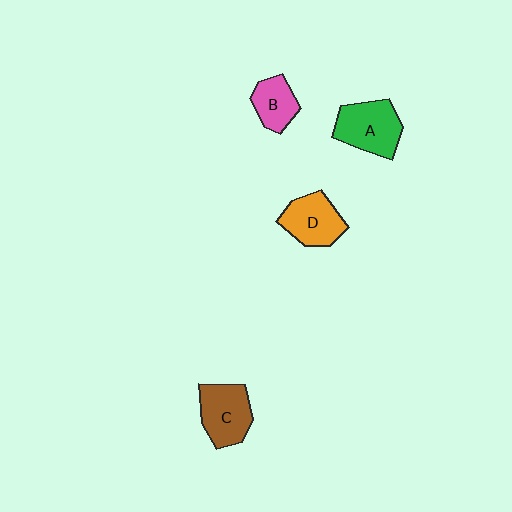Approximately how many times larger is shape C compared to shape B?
Approximately 1.5 times.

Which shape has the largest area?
Shape A (green).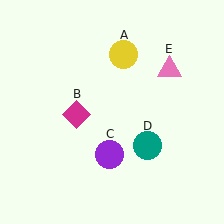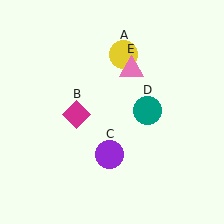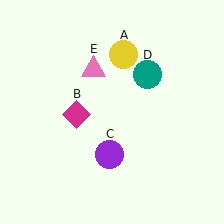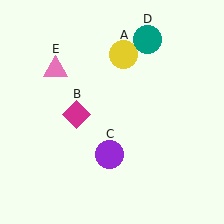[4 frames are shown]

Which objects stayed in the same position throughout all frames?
Yellow circle (object A) and magenta diamond (object B) and purple circle (object C) remained stationary.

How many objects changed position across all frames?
2 objects changed position: teal circle (object D), pink triangle (object E).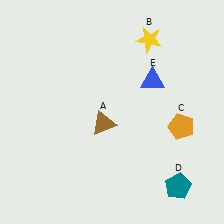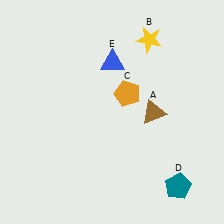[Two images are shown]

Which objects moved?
The objects that moved are: the brown triangle (A), the orange pentagon (C), the blue triangle (E).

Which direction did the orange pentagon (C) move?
The orange pentagon (C) moved left.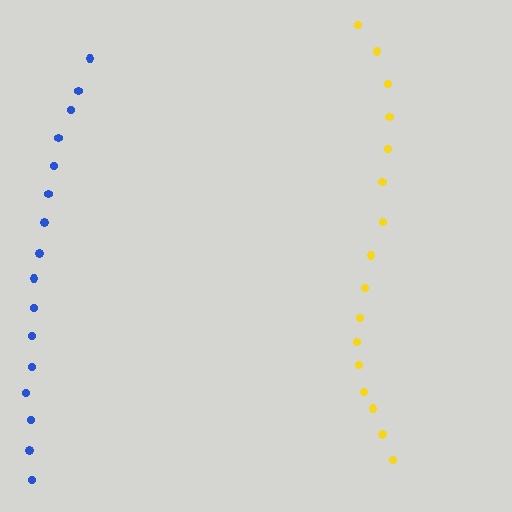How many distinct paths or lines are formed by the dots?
There are 2 distinct paths.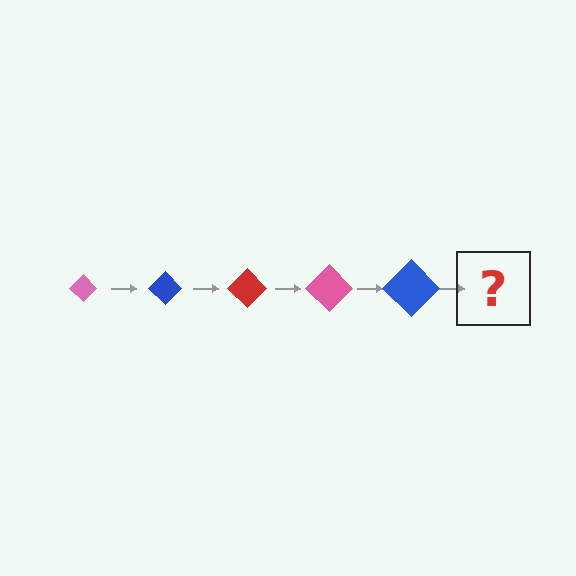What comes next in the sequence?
The next element should be a red diamond, larger than the previous one.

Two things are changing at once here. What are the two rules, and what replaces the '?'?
The two rules are that the diamond grows larger each step and the color cycles through pink, blue, and red. The '?' should be a red diamond, larger than the previous one.